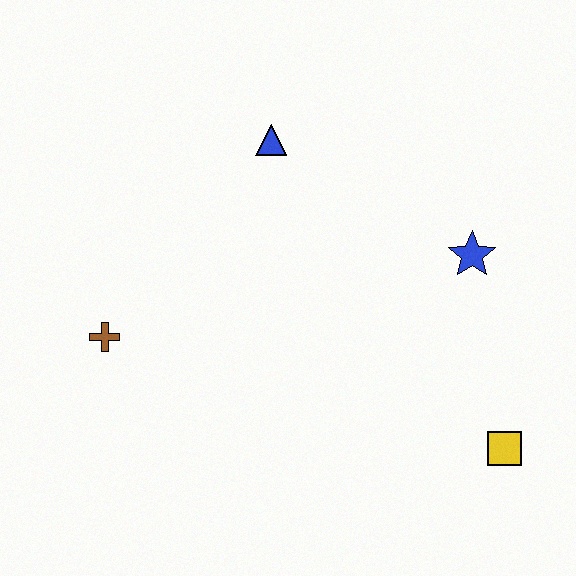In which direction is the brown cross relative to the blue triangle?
The brown cross is below the blue triangle.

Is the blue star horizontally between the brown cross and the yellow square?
Yes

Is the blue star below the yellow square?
No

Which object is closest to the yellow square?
The blue star is closest to the yellow square.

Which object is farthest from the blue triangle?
The yellow square is farthest from the blue triangle.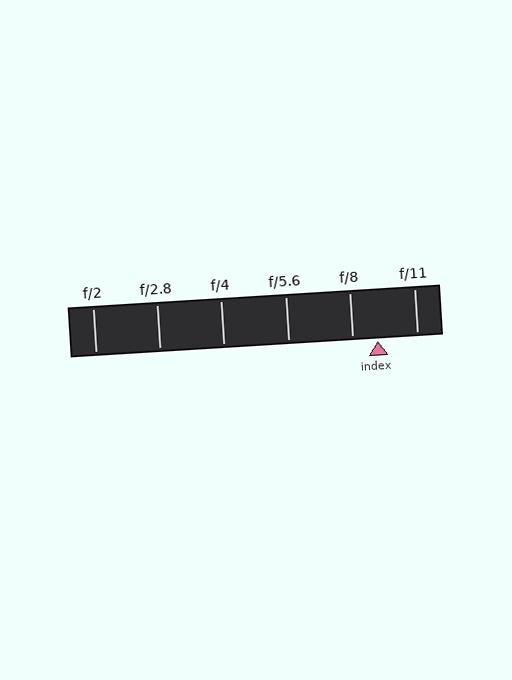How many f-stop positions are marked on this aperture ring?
There are 6 f-stop positions marked.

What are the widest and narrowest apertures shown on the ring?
The widest aperture shown is f/2 and the narrowest is f/11.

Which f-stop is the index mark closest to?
The index mark is closest to f/8.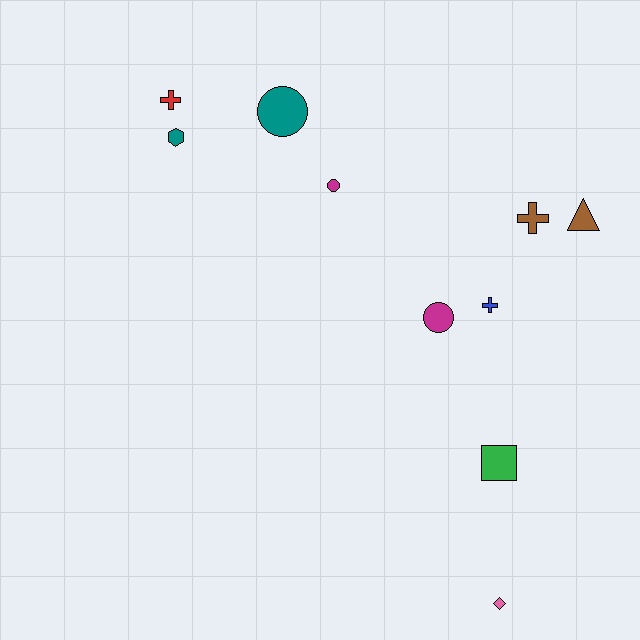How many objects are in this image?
There are 10 objects.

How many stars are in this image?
There are no stars.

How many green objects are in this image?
There is 1 green object.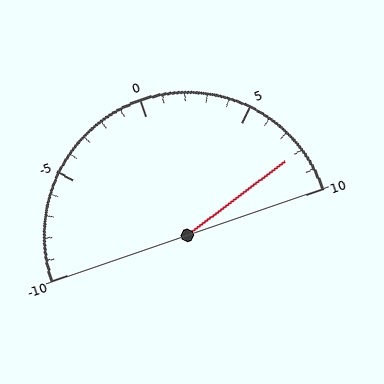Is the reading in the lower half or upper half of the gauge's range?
The reading is in the upper half of the range (-10 to 10).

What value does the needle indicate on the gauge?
The needle indicates approximately 8.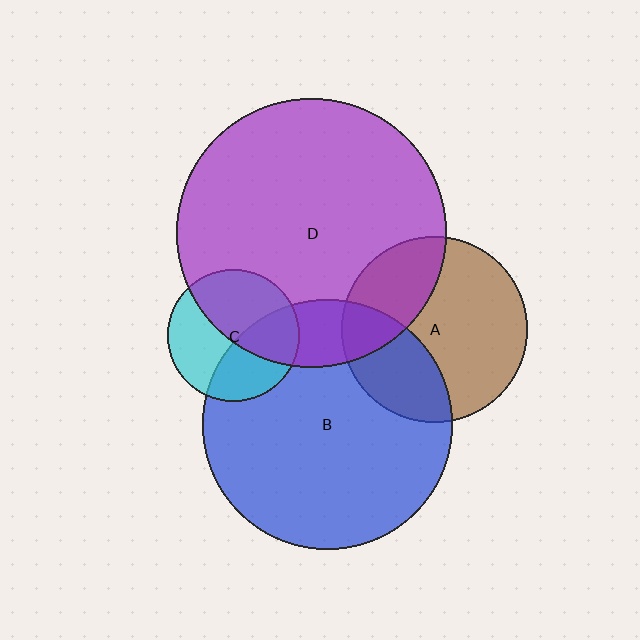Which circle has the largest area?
Circle D (purple).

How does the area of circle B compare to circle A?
Approximately 1.8 times.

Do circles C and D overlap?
Yes.